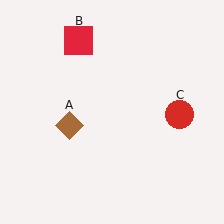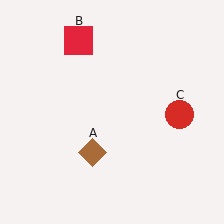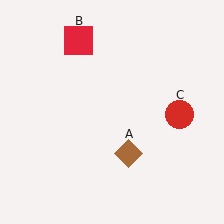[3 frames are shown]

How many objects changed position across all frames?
1 object changed position: brown diamond (object A).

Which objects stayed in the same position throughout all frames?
Red square (object B) and red circle (object C) remained stationary.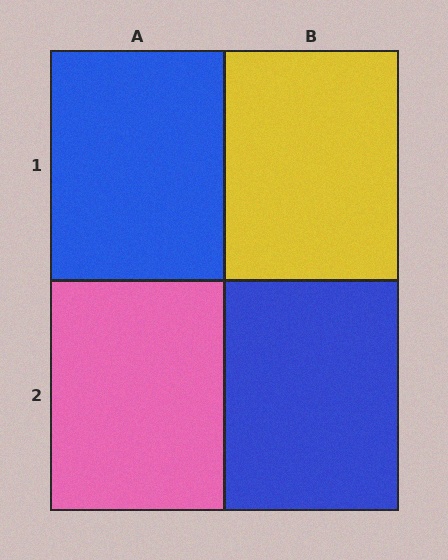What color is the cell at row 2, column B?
Blue.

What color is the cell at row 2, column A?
Pink.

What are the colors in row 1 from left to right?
Blue, yellow.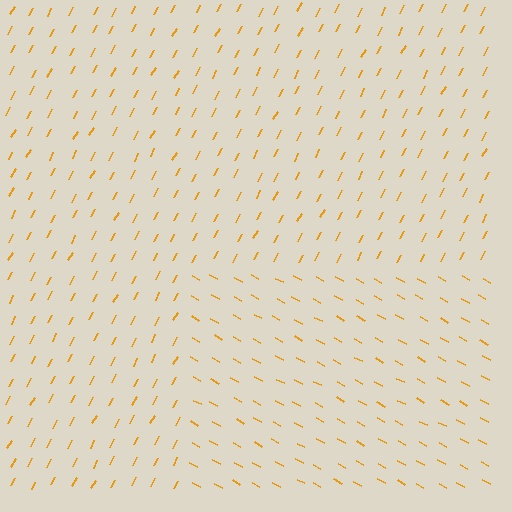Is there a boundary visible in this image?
Yes, there is a texture boundary formed by a change in line orientation.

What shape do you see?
I see a rectangle.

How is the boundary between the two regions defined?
The boundary is defined purely by a change in line orientation (approximately 90 degrees difference). All lines are the same color and thickness.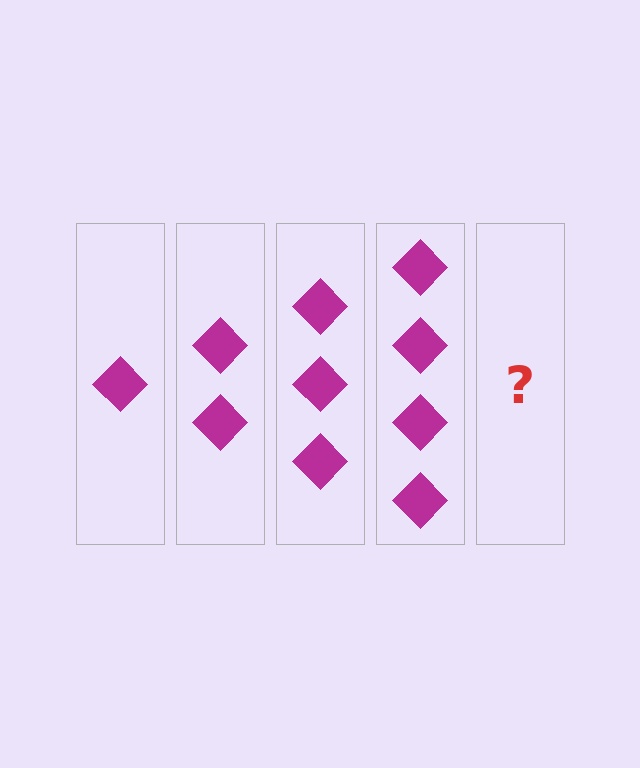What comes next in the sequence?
The next element should be 5 diamonds.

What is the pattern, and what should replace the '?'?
The pattern is that each step adds one more diamond. The '?' should be 5 diamonds.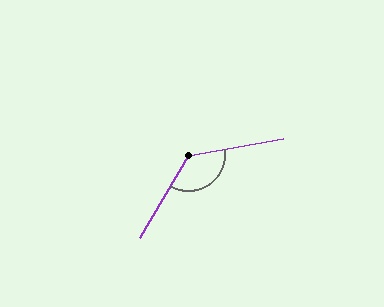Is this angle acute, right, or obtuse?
It is obtuse.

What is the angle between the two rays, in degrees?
Approximately 130 degrees.